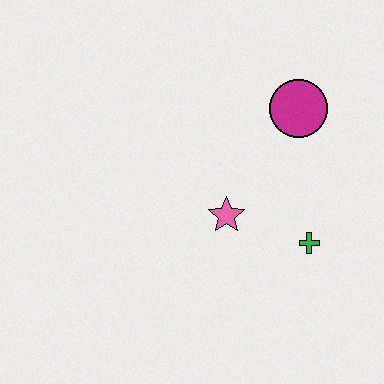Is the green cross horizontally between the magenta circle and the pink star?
No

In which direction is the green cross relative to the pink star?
The green cross is to the right of the pink star.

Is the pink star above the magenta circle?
No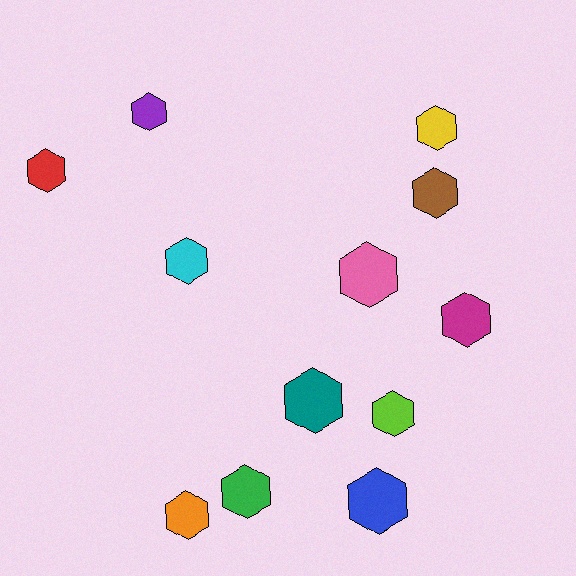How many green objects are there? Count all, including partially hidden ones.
There is 1 green object.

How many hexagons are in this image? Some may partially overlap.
There are 12 hexagons.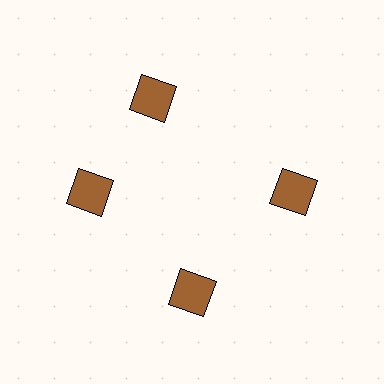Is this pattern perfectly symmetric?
No. The 4 brown squares are arranged in a ring, but one element near the 12 o'clock position is rotated out of alignment along the ring, breaking the 4-fold rotational symmetry.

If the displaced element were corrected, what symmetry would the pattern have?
It would have 4-fold rotational symmetry — the pattern would map onto itself every 90 degrees.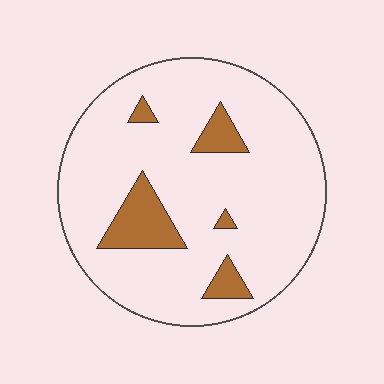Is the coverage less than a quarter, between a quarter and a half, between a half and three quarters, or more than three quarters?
Less than a quarter.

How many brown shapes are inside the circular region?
5.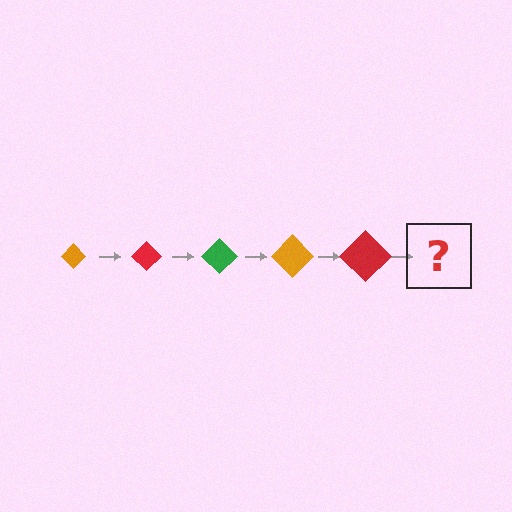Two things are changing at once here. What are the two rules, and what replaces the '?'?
The two rules are that the diamond grows larger each step and the color cycles through orange, red, and green. The '?' should be a green diamond, larger than the previous one.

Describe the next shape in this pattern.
It should be a green diamond, larger than the previous one.